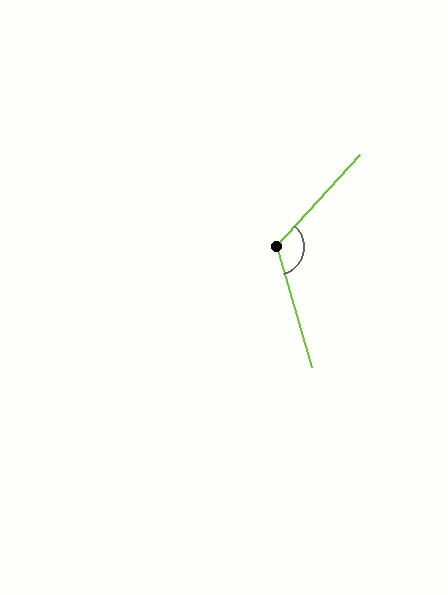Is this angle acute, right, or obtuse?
It is obtuse.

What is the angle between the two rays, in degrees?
Approximately 121 degrees.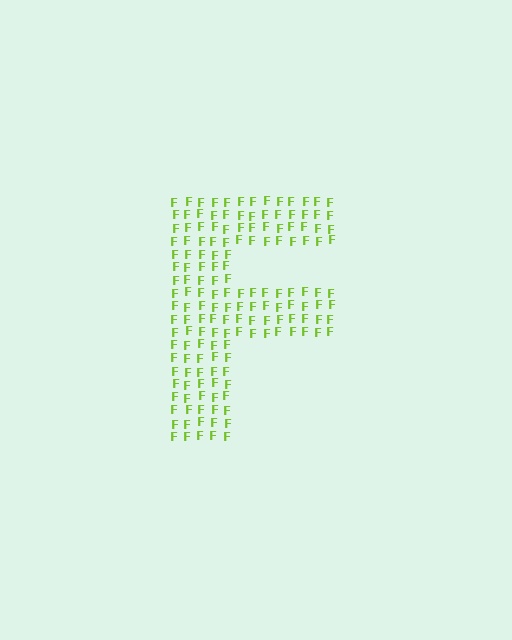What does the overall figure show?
The overall figure shows the letter F.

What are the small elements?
The small elements are letter F's.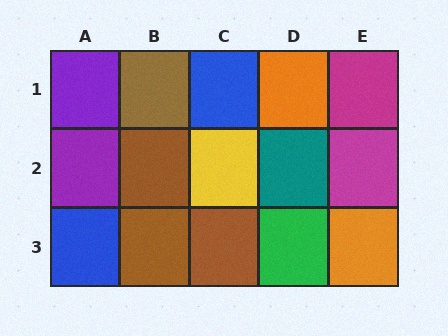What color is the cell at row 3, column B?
Brown.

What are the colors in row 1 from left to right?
Purple, brown, blue, orange, magenta.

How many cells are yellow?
1 cell is yellow.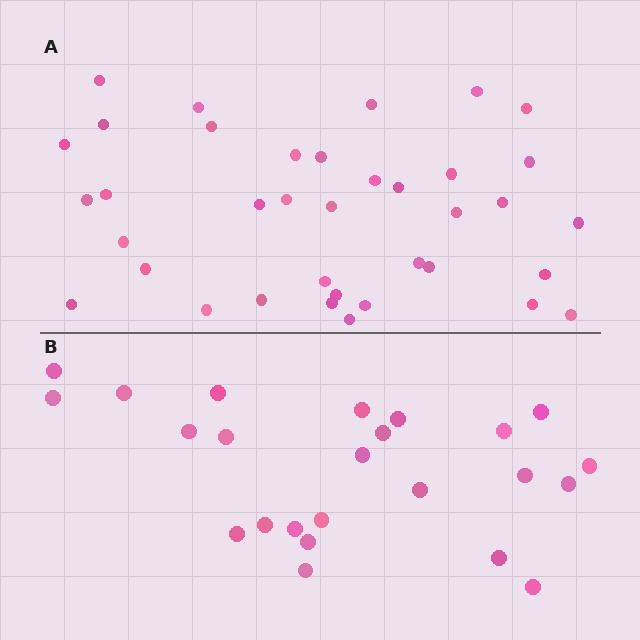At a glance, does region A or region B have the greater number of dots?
Region A (the top region) has more dots.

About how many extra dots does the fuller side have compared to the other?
Region A has approximately 15 more dots than region B.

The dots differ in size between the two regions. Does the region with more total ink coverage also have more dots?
No. Region B has more total ink coverage because its dots are larger, but region A actually contains more individual dots. Total area can be misleading — the number of items is what matters here.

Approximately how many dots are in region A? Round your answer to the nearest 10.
About 40 dots. (The exact count is 37, which rounds to 40.)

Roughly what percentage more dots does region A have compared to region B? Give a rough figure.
About 55% more.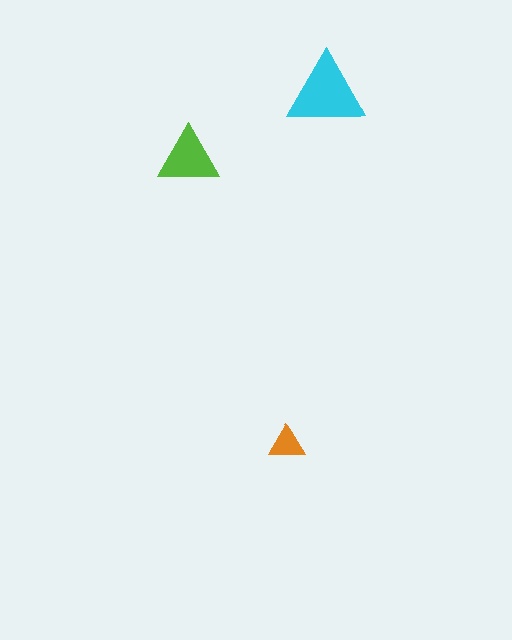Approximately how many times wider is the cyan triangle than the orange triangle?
About 2 times wider.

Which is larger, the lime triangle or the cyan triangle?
The cyan one.